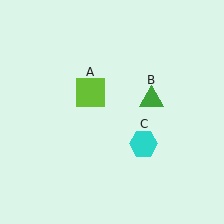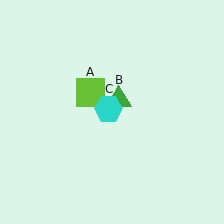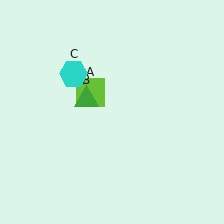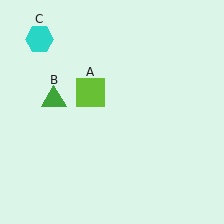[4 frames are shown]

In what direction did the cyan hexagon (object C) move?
The cyan hexagon (object C) moved up and to the left.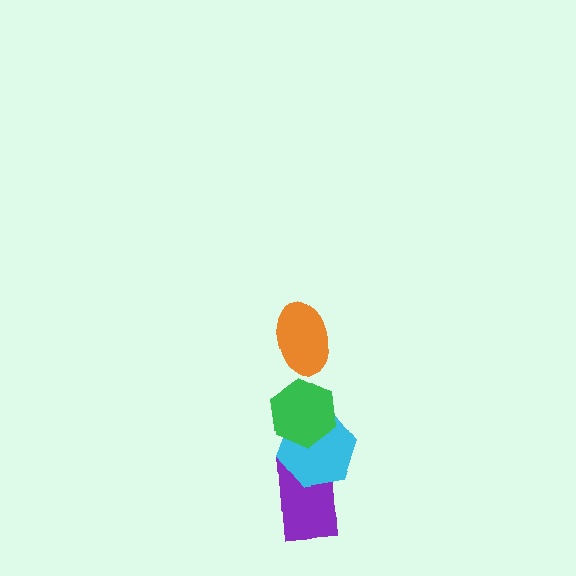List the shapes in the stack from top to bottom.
From top to bottom: the orange ellipse, the green hexagon, the cyan hexagon, the purple rectangle.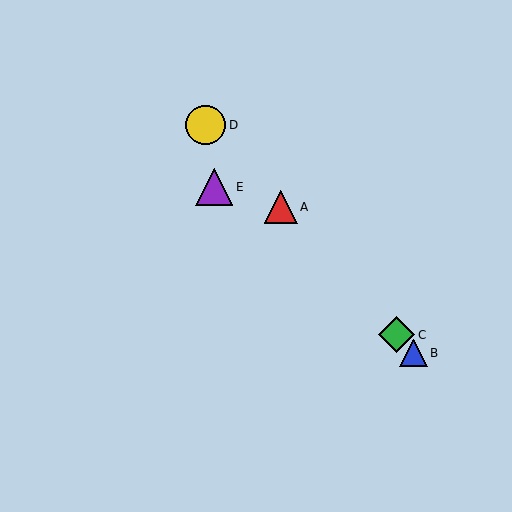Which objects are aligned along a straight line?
Objects A, B, C, D are aligned along a straight line.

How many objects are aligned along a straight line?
4 objects (A, B, C, D) are aligned along a straight line.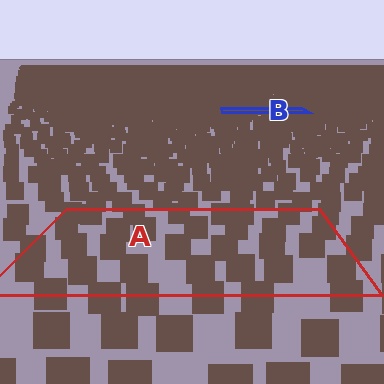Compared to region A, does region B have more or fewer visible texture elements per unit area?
Region B has more texture elements per unit area — they are packed more densely because it is farther away.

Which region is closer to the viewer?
Region A is closer. The texture elements there are larger and more spread out.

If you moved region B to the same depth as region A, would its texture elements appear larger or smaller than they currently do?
They would appear larger. At a closer depth, the same texture elements are projected at a bigger on-screen size.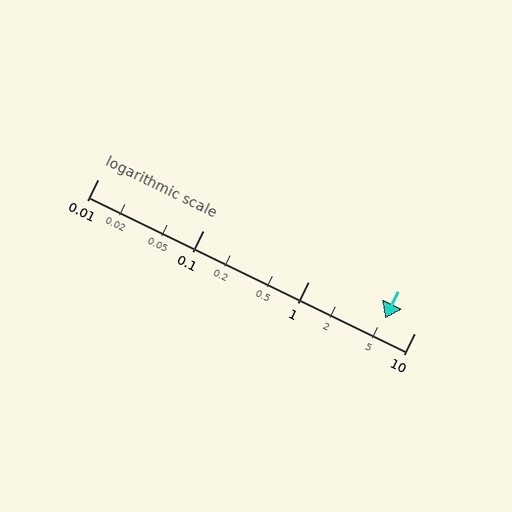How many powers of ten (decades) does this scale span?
The scale spans 3 decades, from 0.01 to 10.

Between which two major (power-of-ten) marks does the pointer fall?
The pointer is between 1 and 10.